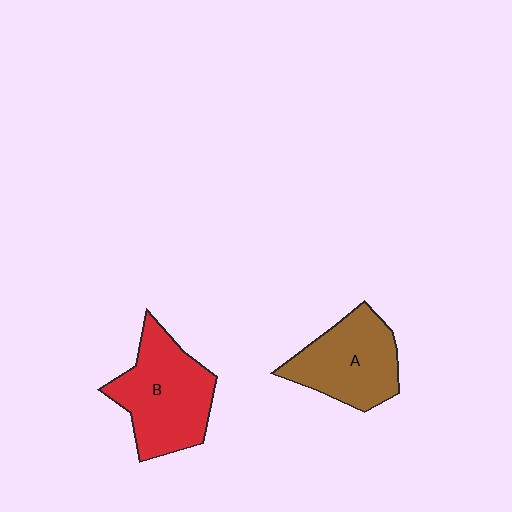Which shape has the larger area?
Shape B (red).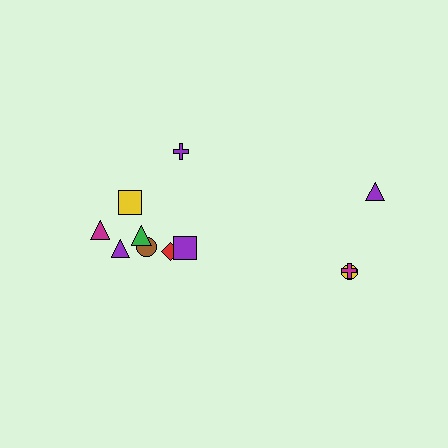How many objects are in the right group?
There are 3 objects.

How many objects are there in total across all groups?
There are 11 objects.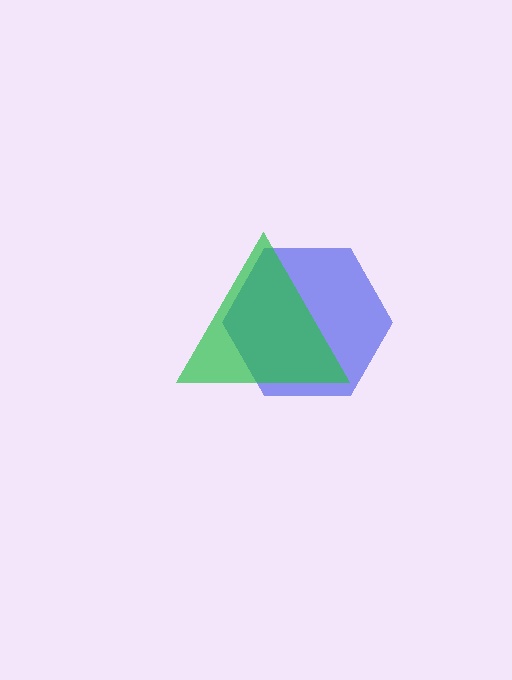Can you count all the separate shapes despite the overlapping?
Yes, there are 2 separate shapes.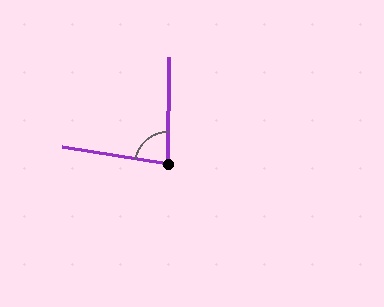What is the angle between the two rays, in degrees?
Approximately 81 degrees.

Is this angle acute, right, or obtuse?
It is acute.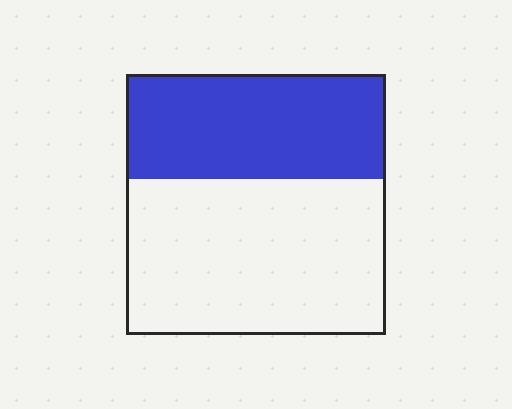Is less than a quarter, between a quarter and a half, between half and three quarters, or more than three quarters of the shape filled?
Between a quarter and a half.